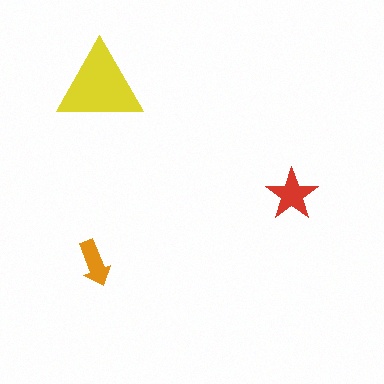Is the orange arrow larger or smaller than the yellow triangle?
Smaller.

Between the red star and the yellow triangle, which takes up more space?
The yellow triangle.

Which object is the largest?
The yellow triangle.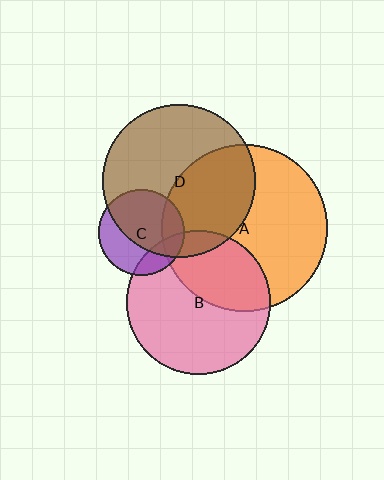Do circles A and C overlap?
Yes.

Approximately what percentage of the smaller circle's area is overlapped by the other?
Approximately 20%.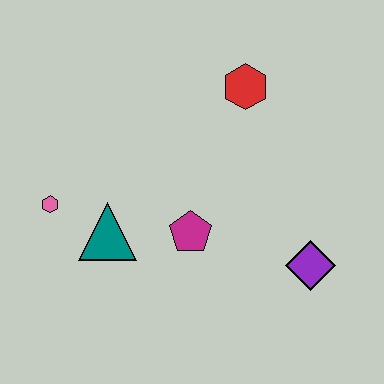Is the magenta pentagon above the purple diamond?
Yes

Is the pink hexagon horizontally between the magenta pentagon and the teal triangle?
No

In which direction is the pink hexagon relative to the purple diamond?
The pink hexagon is to the left of the purple diamond.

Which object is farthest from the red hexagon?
The pink hexagon is farthest from the red hexagon.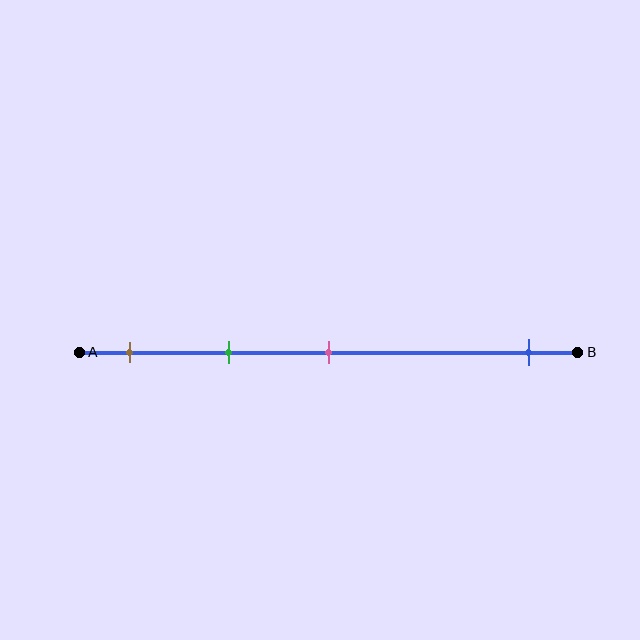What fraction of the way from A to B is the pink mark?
The pink mark is approximately 50% (0.5) of the way from A to B.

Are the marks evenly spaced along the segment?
No, the marks are not evenly spaced.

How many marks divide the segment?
There are 4 marks dividing the segment.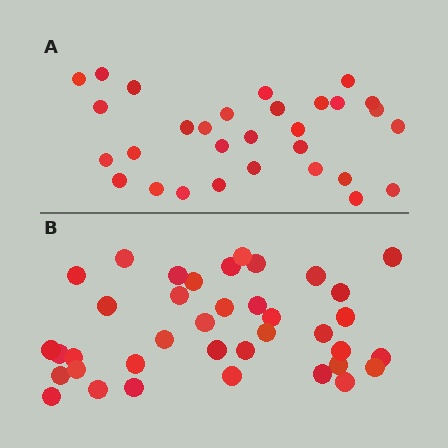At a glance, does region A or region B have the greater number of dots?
Region B (the bottom region) has more dots.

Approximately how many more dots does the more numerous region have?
Region B has roughly 8 or so more dots than region A.